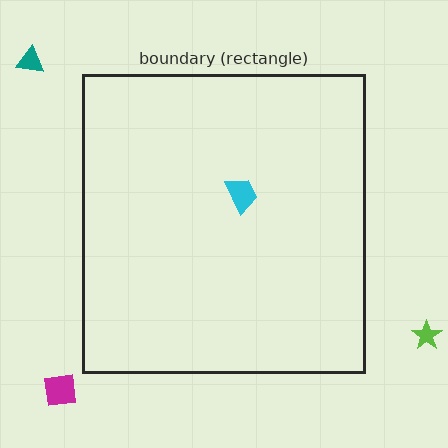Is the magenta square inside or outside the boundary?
Outside.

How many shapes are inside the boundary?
1 inside, 3 outside.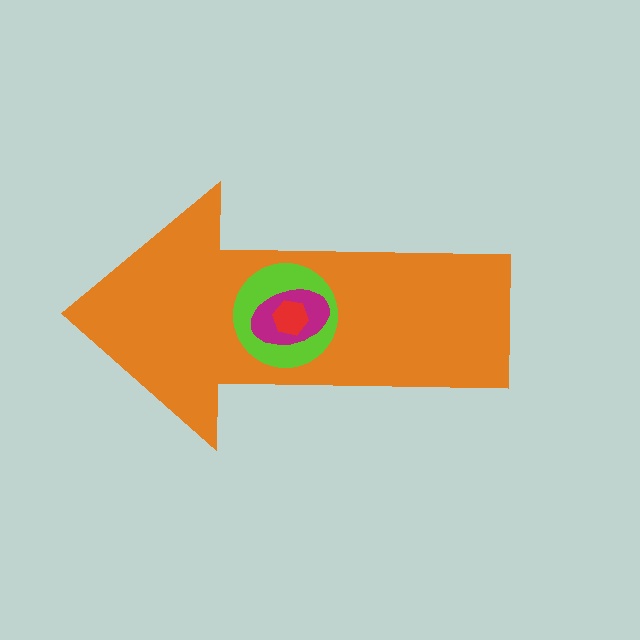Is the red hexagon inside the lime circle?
Yes.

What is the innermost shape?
The red hexagon.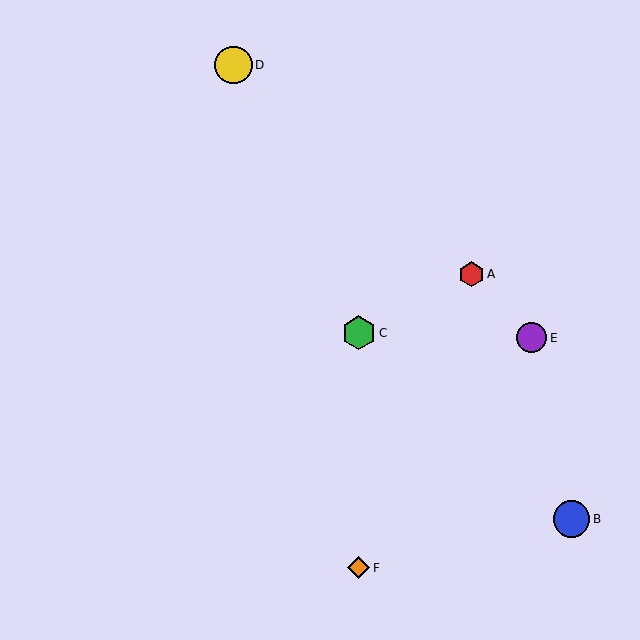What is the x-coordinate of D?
Object D is at x≈233.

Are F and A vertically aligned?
No, F is at x≈359 and A is at x≈471.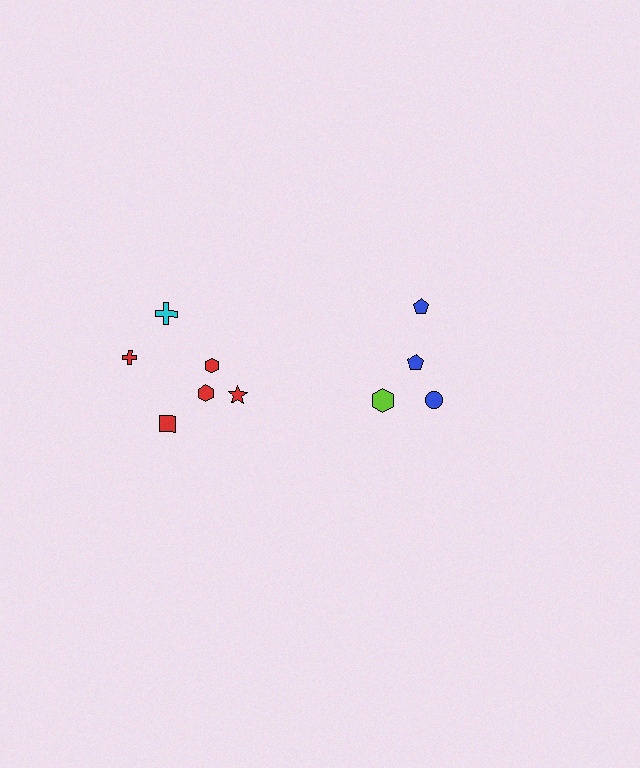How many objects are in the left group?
There are 6 objects.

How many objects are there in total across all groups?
There are 10 objects.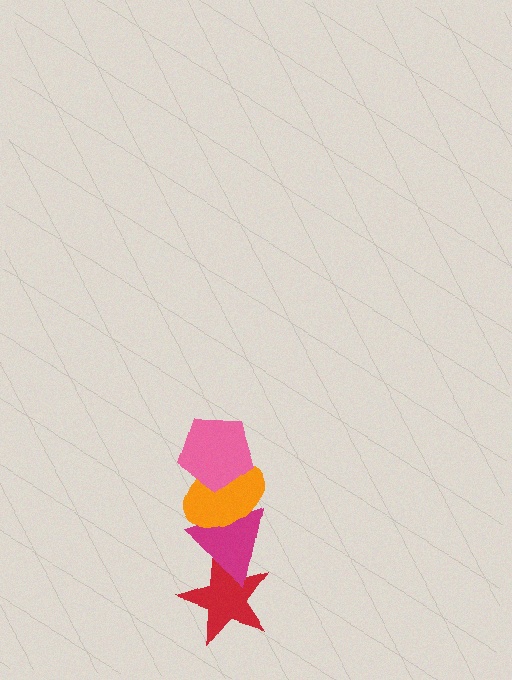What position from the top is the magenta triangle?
The magenta triangle is 3rd from the top.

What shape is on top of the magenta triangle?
The orange ellipse is on top of the magenta triangle.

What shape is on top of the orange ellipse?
The pink pentagon is on top of the orange ellipse.